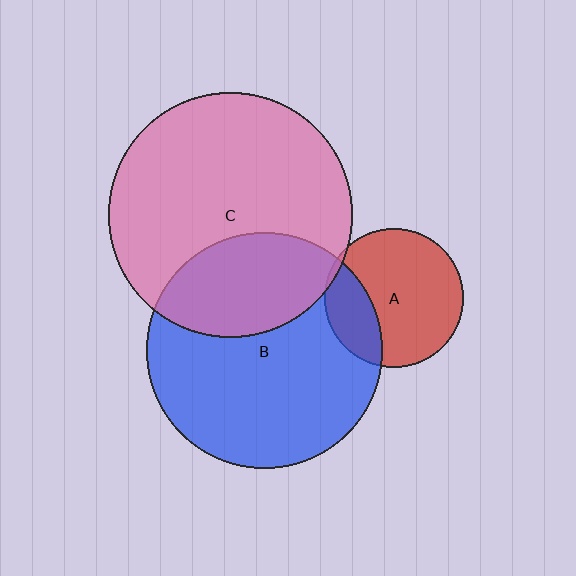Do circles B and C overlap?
Yes.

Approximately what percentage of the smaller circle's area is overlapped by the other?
Approximately 30%.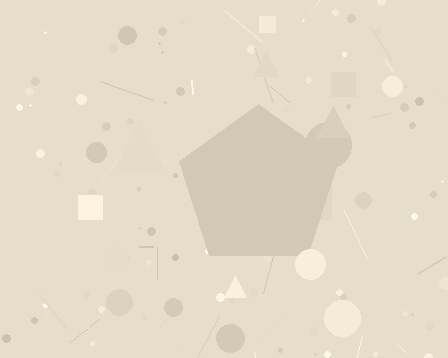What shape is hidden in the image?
A pentagon is hidden in the image.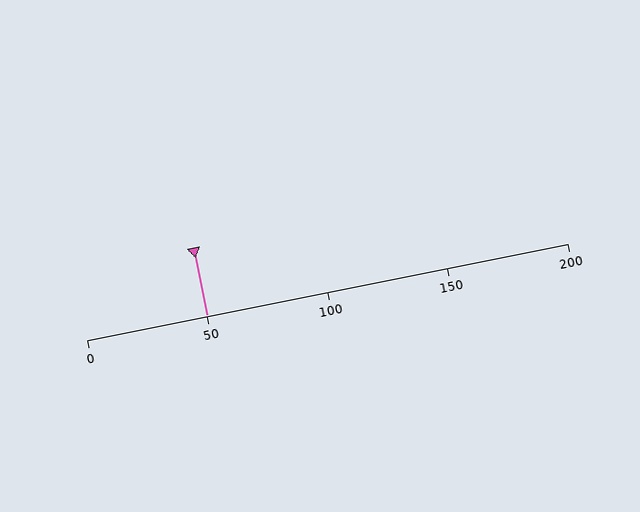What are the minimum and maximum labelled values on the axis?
The axis runs from 0 to 200.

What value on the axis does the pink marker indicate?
The marker indicates approximately 50.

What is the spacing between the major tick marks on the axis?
The major ticks are spaced 50 apart.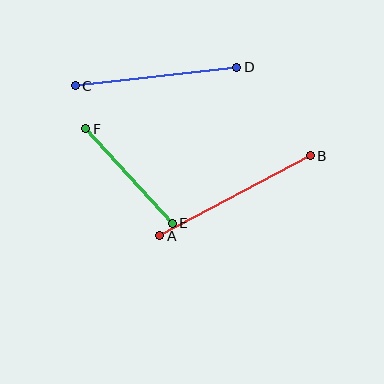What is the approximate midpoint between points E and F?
The midpoint is at approximately (129, 176) pixels.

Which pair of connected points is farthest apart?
Points A and B are farthest apart.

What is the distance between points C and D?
The distance is approximately 162 pixels.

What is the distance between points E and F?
The distance is approximately 128 pixels.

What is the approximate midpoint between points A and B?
The midpoint is at approximately (235, 196) pixels.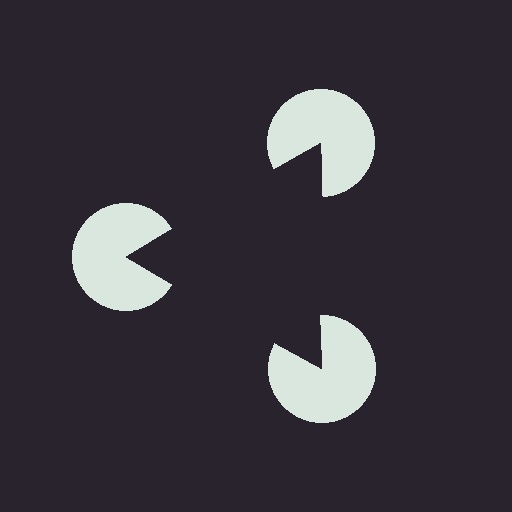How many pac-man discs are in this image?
There are 3 — one at each vertex of the illusory triangle.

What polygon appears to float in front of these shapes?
An illusory triangle — its edges are inferred from the aligned wedge cuts in the pac-man discs, not physically drawn.